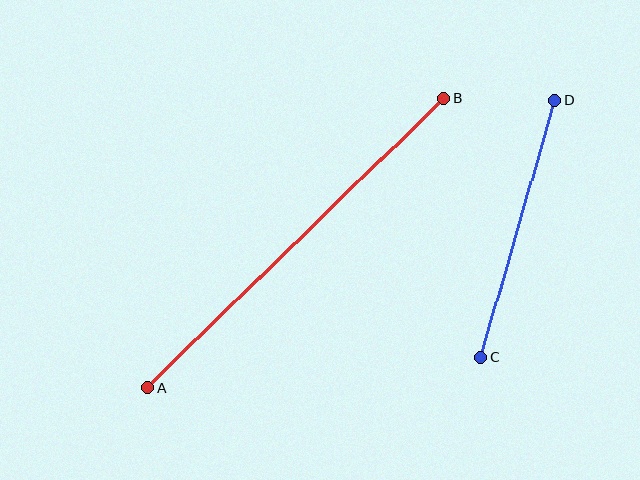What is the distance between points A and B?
The distance is approximately 414 pixels.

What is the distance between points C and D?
The distance is approximately 268 pixels.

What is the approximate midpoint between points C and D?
The midpoint is at approximately (518, 229) pixels.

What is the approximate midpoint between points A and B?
The midpoint is at approximately (296, 243) pixels.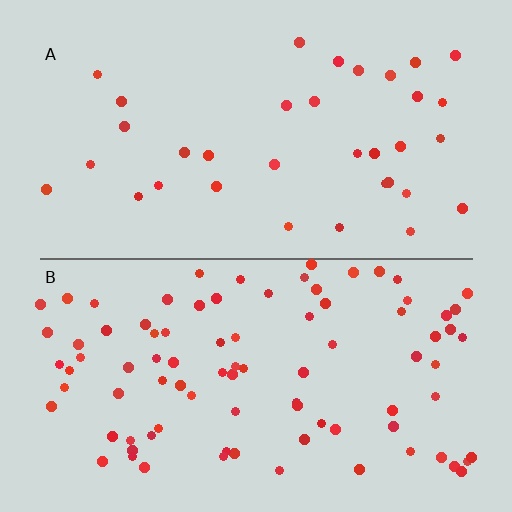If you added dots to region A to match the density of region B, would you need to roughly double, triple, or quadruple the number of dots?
Approximately triple.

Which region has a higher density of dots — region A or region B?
B (the bottom).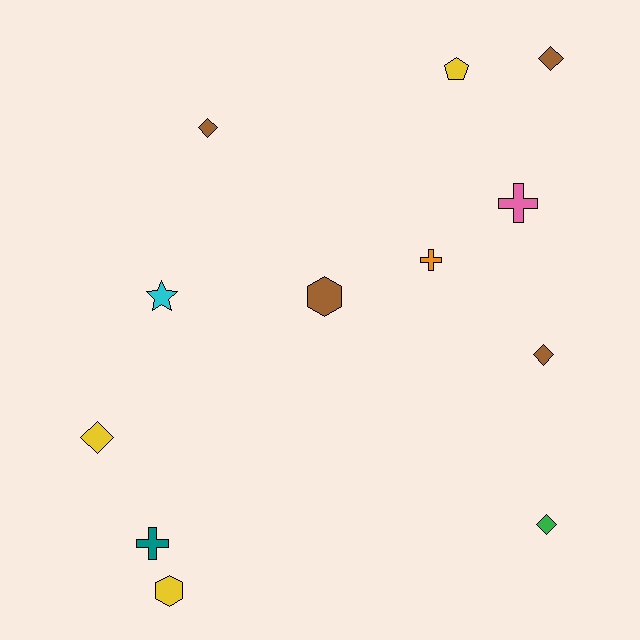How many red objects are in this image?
There are no red objects.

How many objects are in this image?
There are 12 objects.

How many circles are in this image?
There are no circles.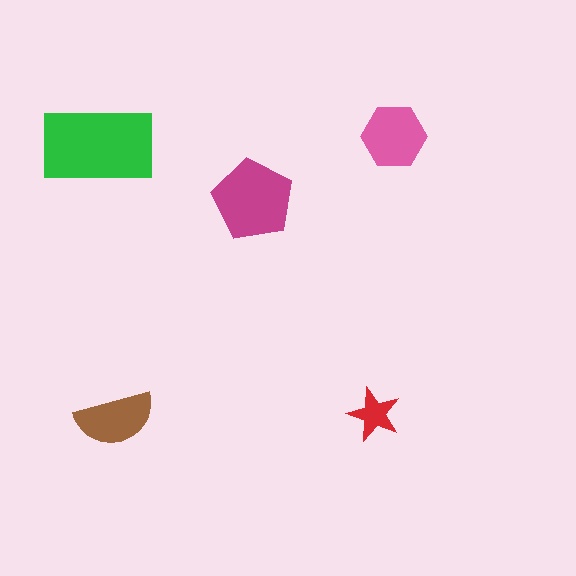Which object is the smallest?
The red star.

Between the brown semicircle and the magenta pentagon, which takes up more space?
The magenta pentagon.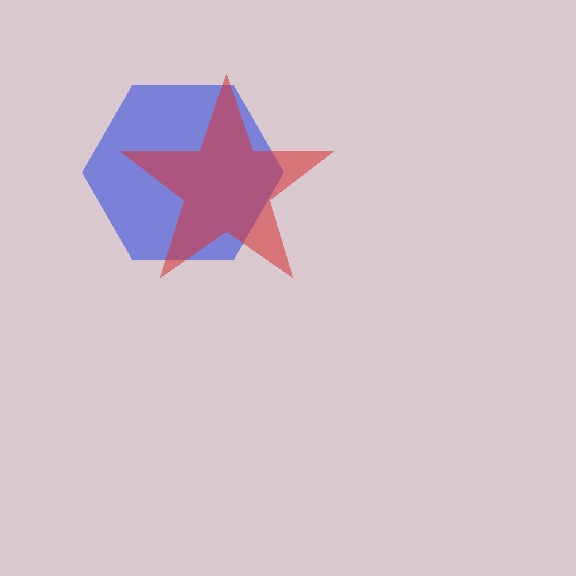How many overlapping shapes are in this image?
There are 2 overlapping shapes in the image.